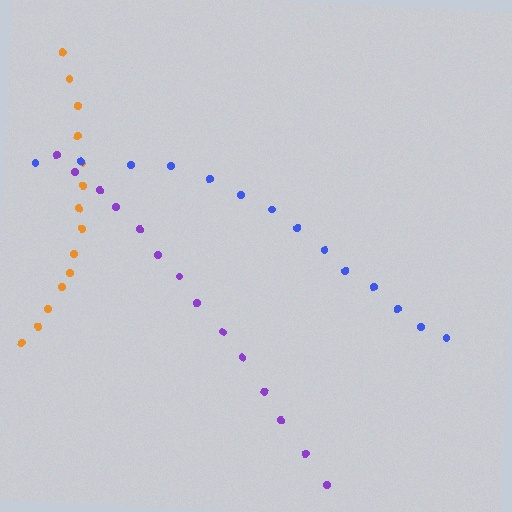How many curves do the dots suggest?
There are 3 distinct paths.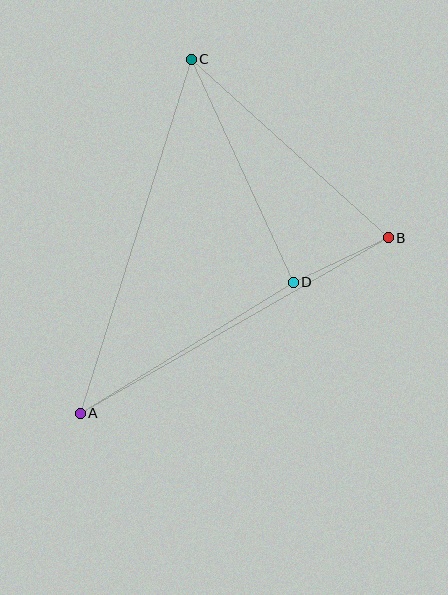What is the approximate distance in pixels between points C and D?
The distance between C and D is approximately 245 pixels.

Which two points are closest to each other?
Points B and D are closest to each other.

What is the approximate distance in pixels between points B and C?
The distance between B and C is approximately 266 pixels.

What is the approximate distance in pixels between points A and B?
The distance between A and B is approximately 355 pixels.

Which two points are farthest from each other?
Points A and C are farthest from each other.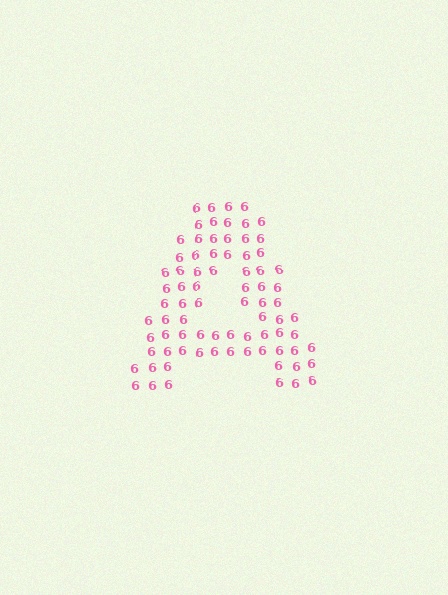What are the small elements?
The small elements are digit 6's.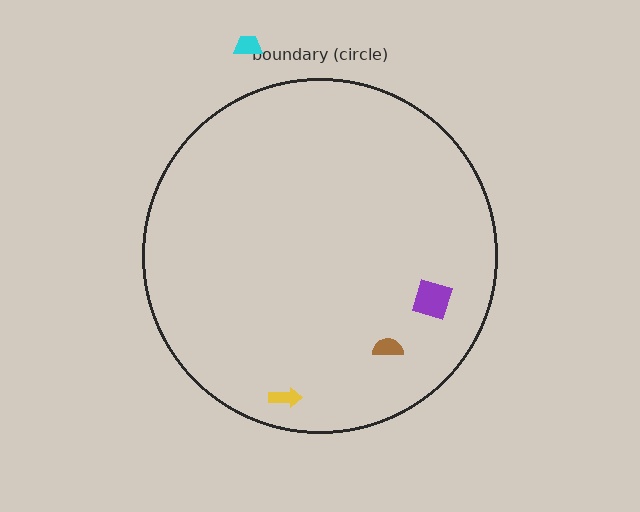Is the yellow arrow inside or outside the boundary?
Inside.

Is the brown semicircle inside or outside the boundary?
Inside.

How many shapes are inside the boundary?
3 inside, 1 outside.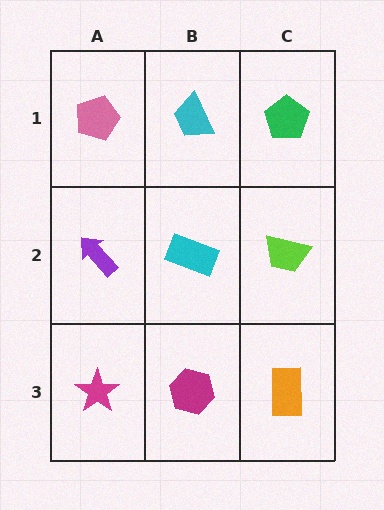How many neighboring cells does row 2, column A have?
3.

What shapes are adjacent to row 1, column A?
A purple arrow (row 2, column A), a cyan trapezoid (row 1, column B).